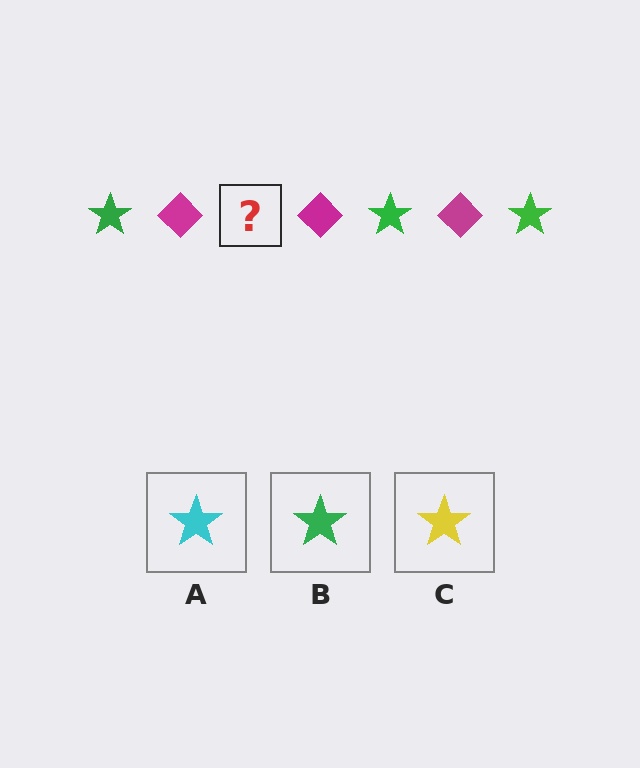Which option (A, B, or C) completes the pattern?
B.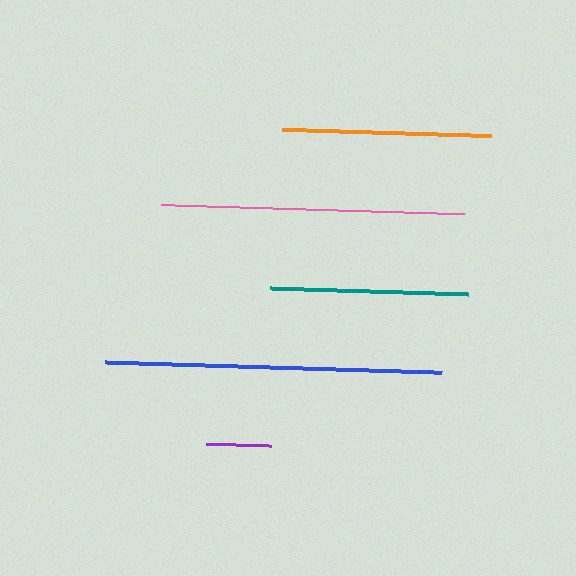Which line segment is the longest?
The blue line is the longest at approximately 337 pixels.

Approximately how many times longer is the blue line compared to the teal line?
The blue line is approximately 1.7 times the length of the teal line.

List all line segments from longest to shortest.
From longest to shortest: blue, pink, orange, teal, purple.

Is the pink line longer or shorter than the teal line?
The pink line is longer than the teal line.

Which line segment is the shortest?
The purple line is the shortest at approximately 65 pixels.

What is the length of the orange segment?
The orange segment is approximately 209 pixels long.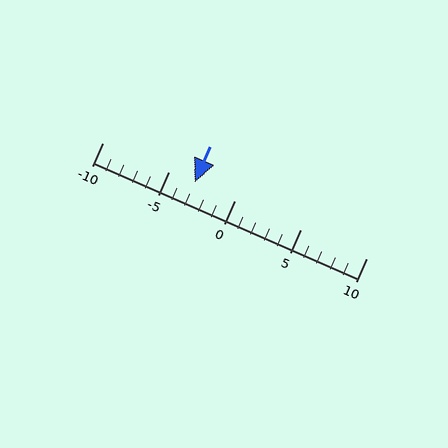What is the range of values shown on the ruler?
The ruler shows values from -10 to 10.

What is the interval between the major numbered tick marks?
The major tick marks are spaced 5 units apart.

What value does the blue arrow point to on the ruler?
The blue arrow points to approximately -3.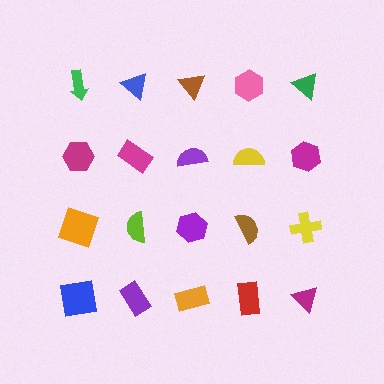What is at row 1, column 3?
A brown triangle.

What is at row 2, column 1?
A magenta hexagon.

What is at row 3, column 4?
A brown semicircle.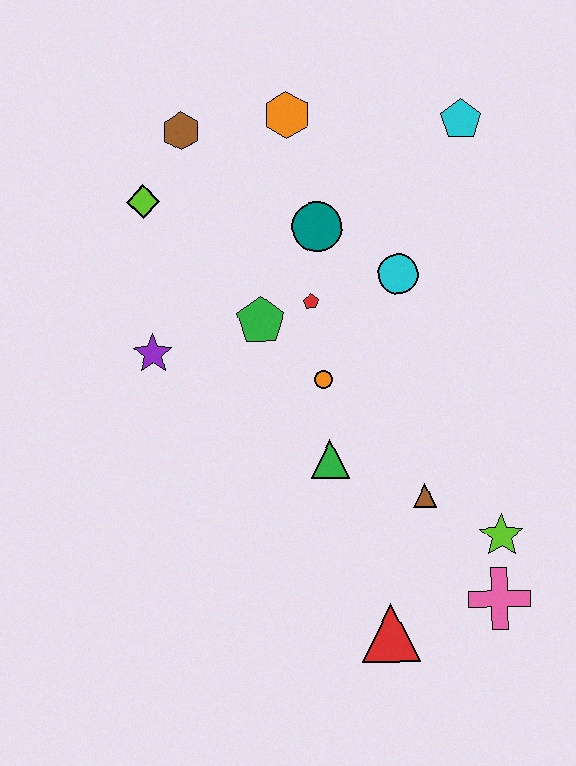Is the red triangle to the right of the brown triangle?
No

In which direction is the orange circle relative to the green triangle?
The orange circle is above the green triangle.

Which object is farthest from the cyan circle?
The red triangle is farthest from the cyan circle.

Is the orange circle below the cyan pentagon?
Yes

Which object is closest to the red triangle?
The pink cross is closest to the red triangle.